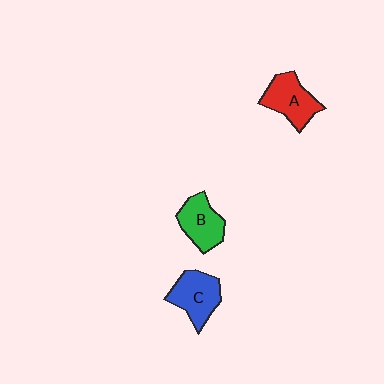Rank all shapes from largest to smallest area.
From largest to smallest: C (blue), A (red), B (green).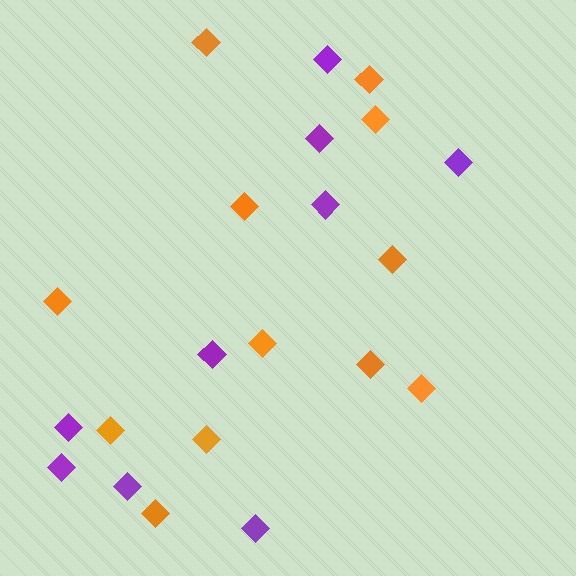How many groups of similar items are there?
There are 2 groups: one group of orange diamonds (12) and one group of purple diamonds (9).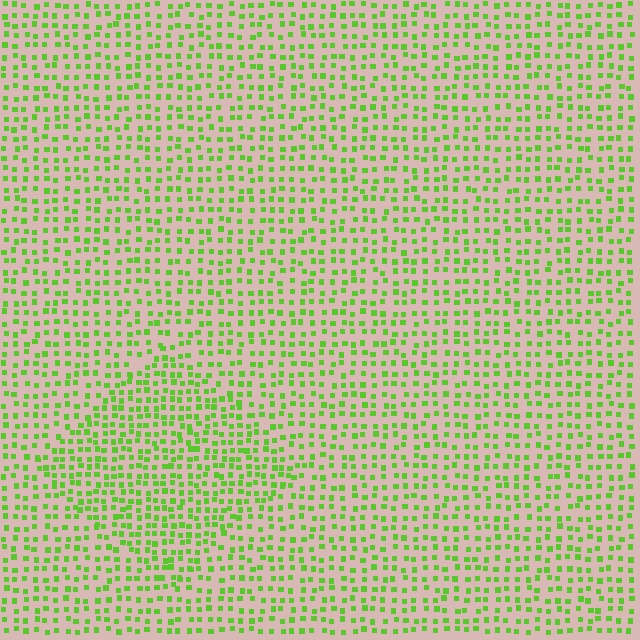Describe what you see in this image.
The image contains small lime elements arranged at two different densities. A diamond-shaped region is visible where the elements are more densely packed than the surrounding area.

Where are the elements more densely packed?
The elements are more densely packed inside the diamond boundary.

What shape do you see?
I see a diamond.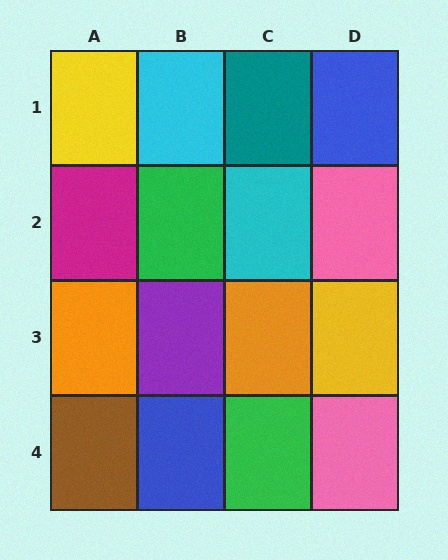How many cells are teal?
1 cell is teal.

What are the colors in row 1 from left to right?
Yellow, cyan, teal, blue.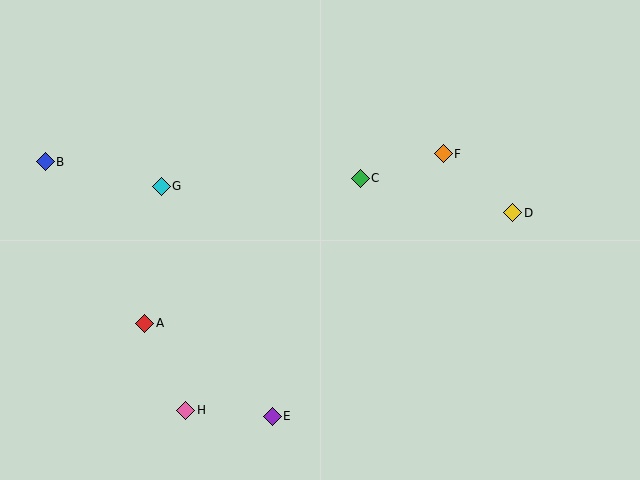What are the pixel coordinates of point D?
Point D is at (513, 213).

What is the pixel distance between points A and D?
The distance between A and D is 384 pixels.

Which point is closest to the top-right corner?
Point D is closest to the top-right corner.